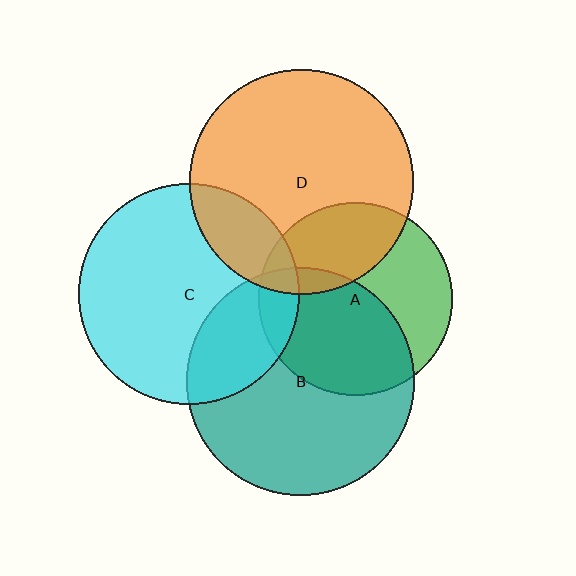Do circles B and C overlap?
Yes.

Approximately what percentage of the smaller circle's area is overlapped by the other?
Approximately 25%.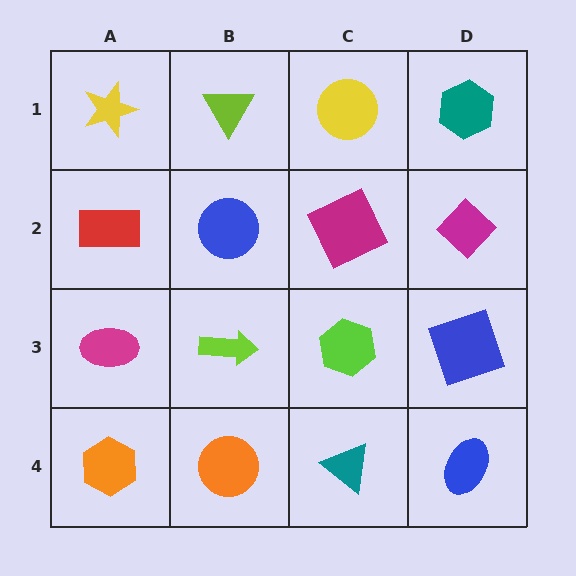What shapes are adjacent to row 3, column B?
A blue circle (row 2, column B), an orange circle (row 4, column B), a magenta ellipse (row 3, column A), a lime hexagon (row 3, column C).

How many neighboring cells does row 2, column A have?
3.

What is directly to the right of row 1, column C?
A teal hexagon.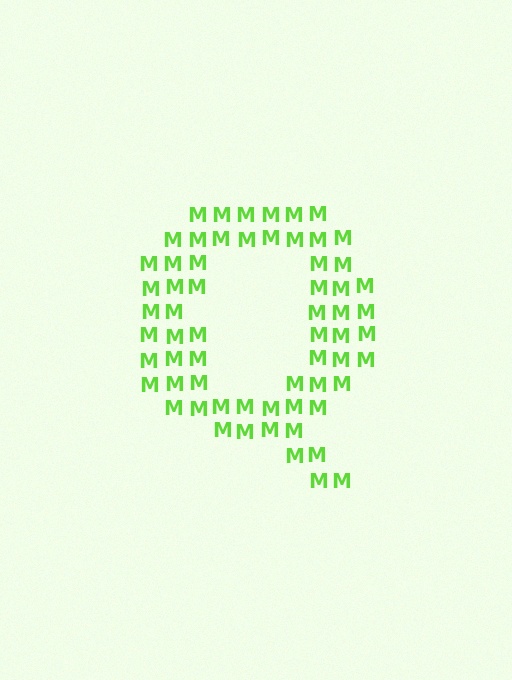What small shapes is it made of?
It is made of small letter M's.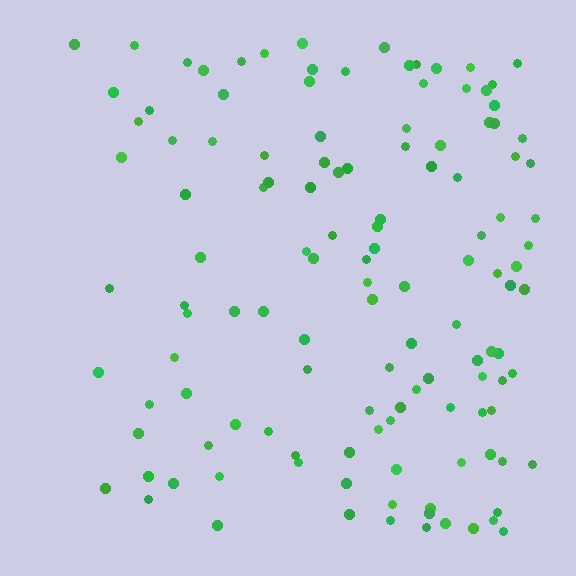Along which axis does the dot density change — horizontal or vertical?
Horizontal.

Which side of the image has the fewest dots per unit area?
The left.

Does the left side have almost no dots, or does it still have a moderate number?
Still a moderate number, just noticeably fewer than the right.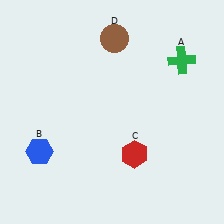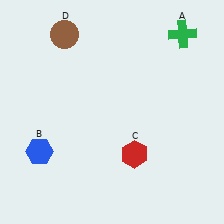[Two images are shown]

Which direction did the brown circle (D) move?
The brown circle (D) moved left.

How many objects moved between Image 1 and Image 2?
2 objects moved between the two images.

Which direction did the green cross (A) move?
The green cross (A) moved up.